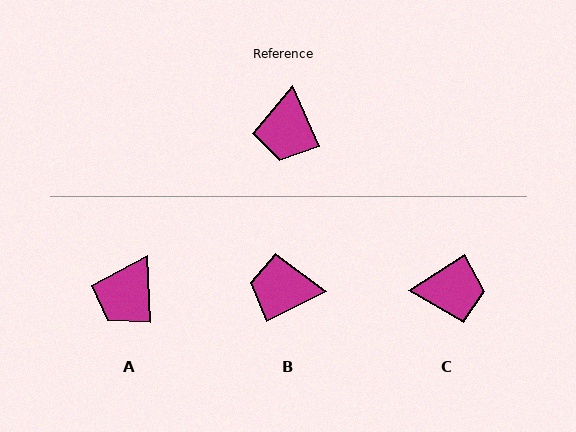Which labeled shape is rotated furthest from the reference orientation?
C, about 99 degrees away.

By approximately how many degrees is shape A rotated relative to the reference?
Approximately 22 degrees clockwise.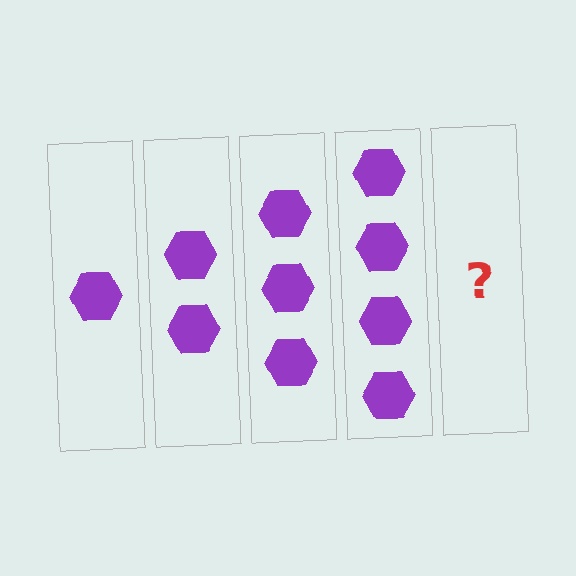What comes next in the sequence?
The next element should be 5 hexagons.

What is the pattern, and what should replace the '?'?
The pattern is that each step adds one more hexagon. The '?' should be 5 hexagons.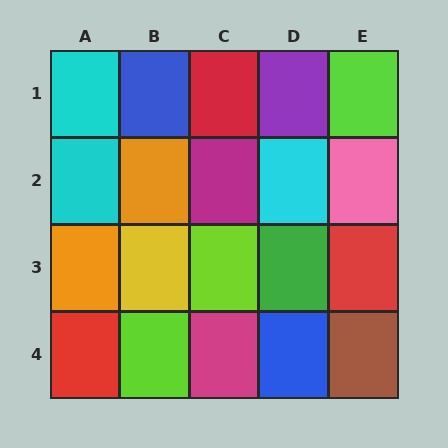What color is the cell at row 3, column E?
Red.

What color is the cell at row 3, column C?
Lime.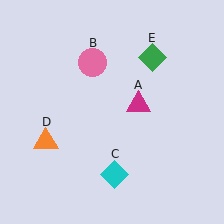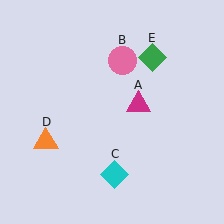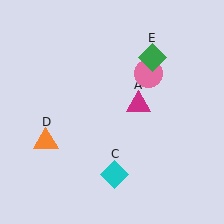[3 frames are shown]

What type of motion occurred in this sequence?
The pink circle (object B) rotated clockwise around the center of the scene.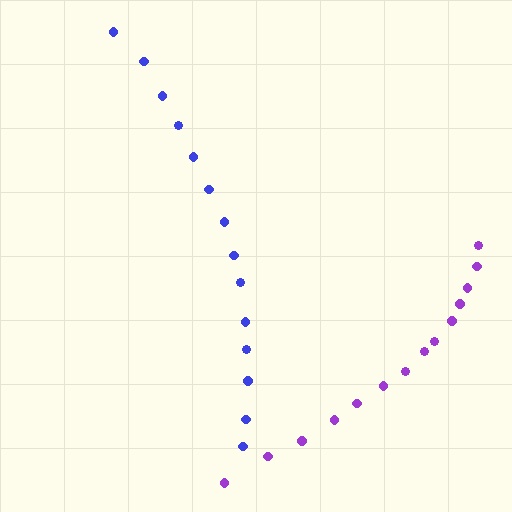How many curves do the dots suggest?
There are 2 distinct paths.